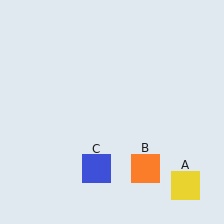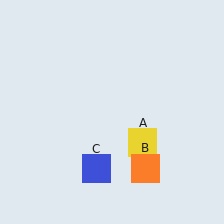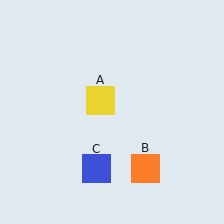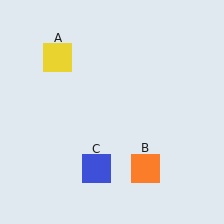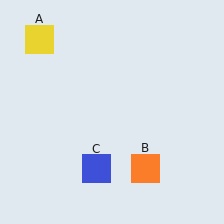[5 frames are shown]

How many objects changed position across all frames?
1 object changed position: yellow square (object A).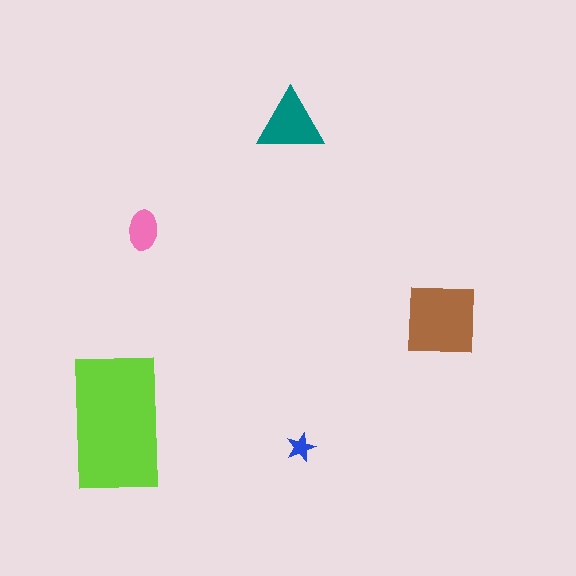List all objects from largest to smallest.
The lime rectangle, the brown square, the teal triangle, the pink ellipse, the blue star.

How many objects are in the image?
There are 5 objects in the image.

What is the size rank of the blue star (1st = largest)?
5th.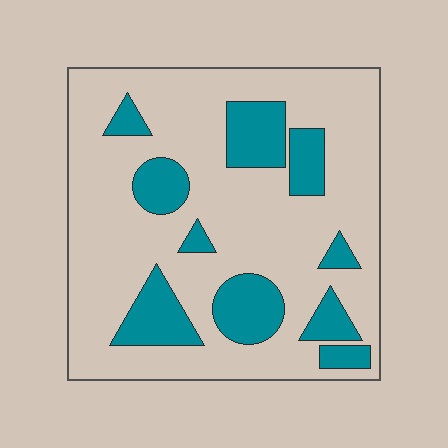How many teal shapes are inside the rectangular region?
10.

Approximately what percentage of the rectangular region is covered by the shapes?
Approximately 25%.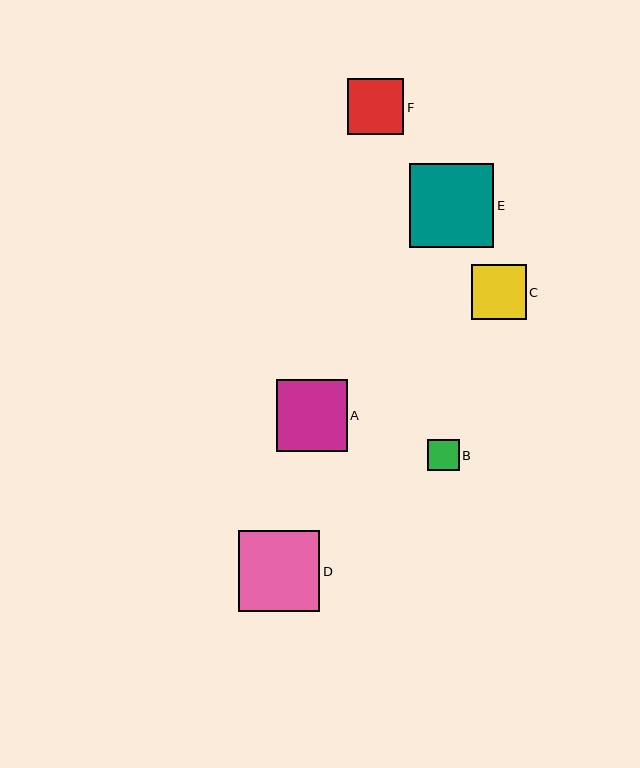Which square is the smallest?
Square B is the smallest with a size of approximately 31 pixels.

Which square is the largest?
Square E is the largest with a size of approximately 84 pixels.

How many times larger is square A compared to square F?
Square A is approximately 1.3 times the size of square F.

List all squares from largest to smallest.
From largest to smallest: E, D, A, F, C, B.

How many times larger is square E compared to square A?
Square E is approximately 1.2 times the size of square A.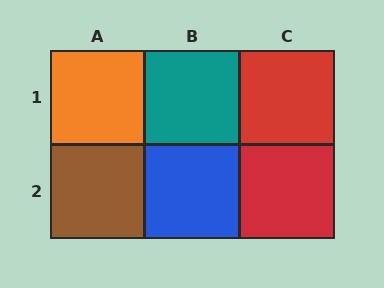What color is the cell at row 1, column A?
Orange.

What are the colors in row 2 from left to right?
Brown, blue, red.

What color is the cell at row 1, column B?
Teal.